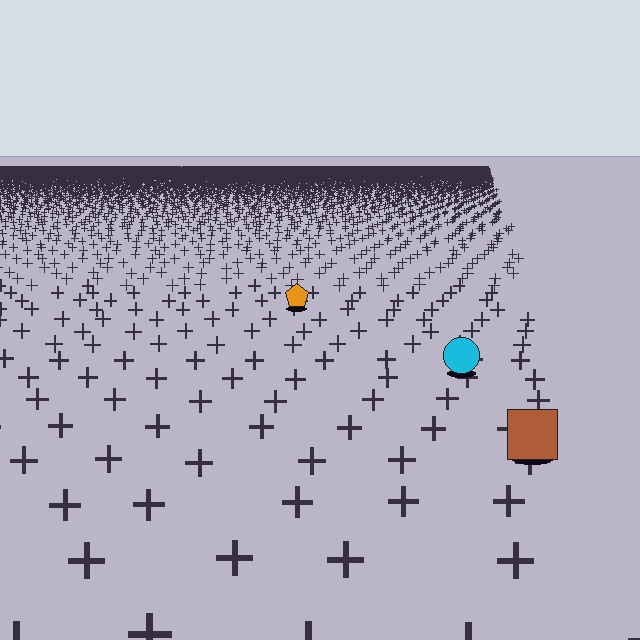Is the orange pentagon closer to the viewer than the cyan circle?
No. The cyan circle is closer — you can tell from the texture gradient: the ground texture is coarser near it.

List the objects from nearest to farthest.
From nearest to farthest: the brown square, the cyan circle, the orange pentagon.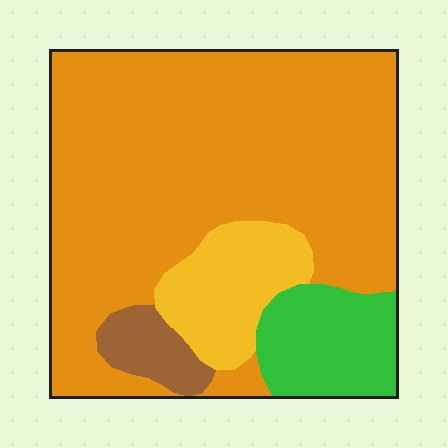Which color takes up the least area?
Brown, at roughly 5%.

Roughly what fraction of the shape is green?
Green takes up about one eighth (1/8) of the shape.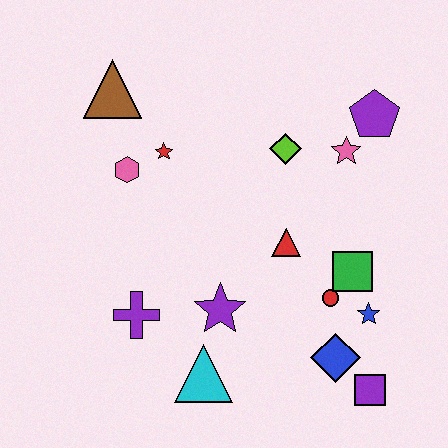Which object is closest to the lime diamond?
The pink star is closest to the lime diamond.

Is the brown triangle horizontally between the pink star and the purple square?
No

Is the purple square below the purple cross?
Yes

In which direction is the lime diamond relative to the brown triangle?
The lime diamond is to the right of the brown triangle.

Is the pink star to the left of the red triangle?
No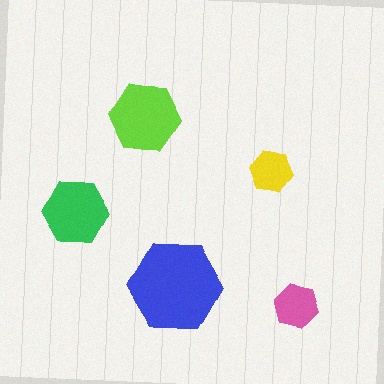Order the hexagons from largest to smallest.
the blue one, the lime one, the green one, the pink one, the yellow one.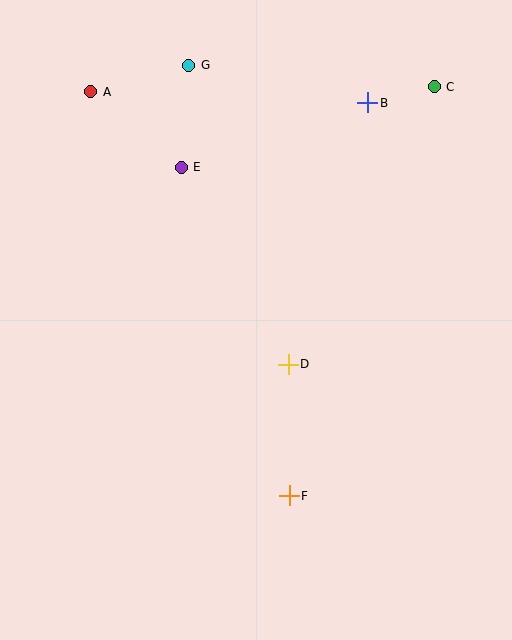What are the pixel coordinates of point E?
Point E is at (181, 167).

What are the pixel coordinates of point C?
Point C is at (434, 87).